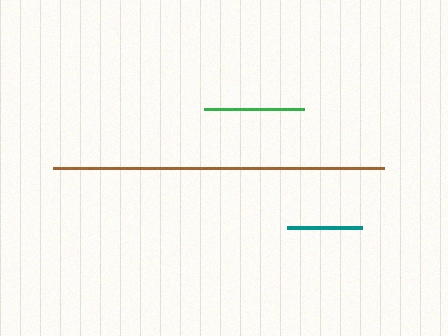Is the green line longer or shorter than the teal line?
The green line is longer than the teal line.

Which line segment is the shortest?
The teal line is the shortest at approximately 75 pixels.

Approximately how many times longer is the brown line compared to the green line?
The brown line is approximately 3.3 times the length of the green line.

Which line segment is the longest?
The brown line is the longest at approximately 331 pixels.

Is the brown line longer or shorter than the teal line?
The brown line is longer than the teal line.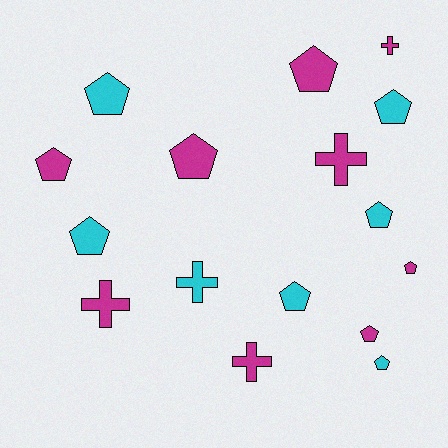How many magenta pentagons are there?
There are 5 magenta pentagons.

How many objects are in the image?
There are 16 objects.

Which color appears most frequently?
Magenta, with 9 objects.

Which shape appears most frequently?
Pentagon, with 11 objects.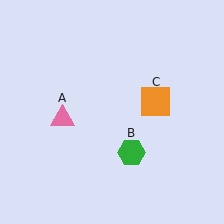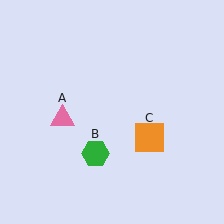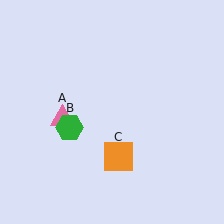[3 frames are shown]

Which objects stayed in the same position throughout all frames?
Pink triangle (object A) remained stationary.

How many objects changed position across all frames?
2 objects changed position: green hexagon (object B), orange square (object C).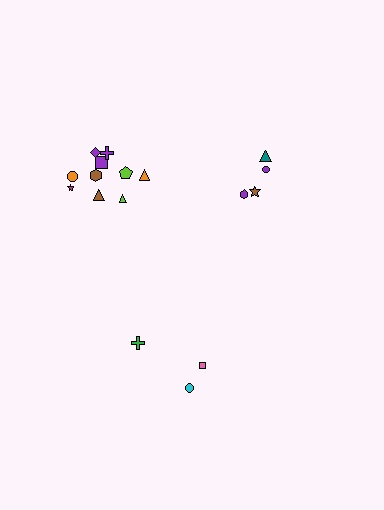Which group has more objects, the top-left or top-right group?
The top-left group.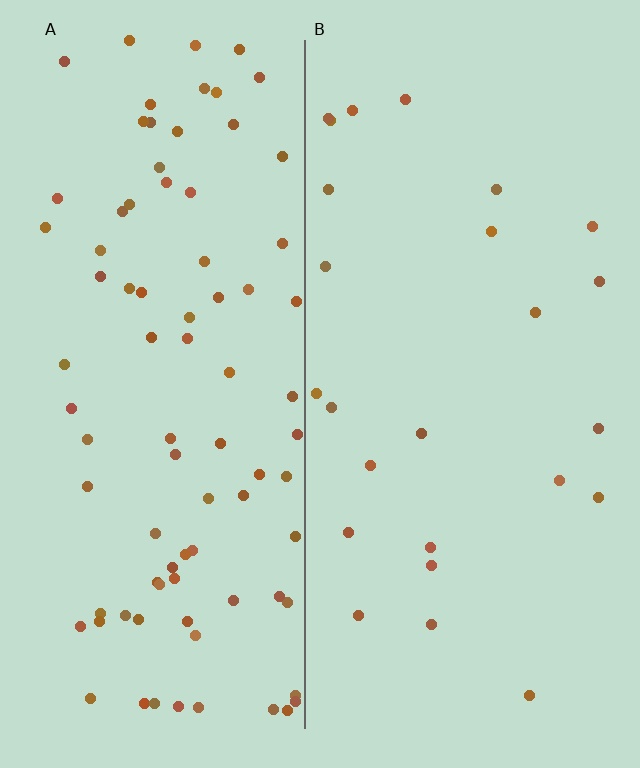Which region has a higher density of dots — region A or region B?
A (the left).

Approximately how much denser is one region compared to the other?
Approximately 3.4× — region A over region B.